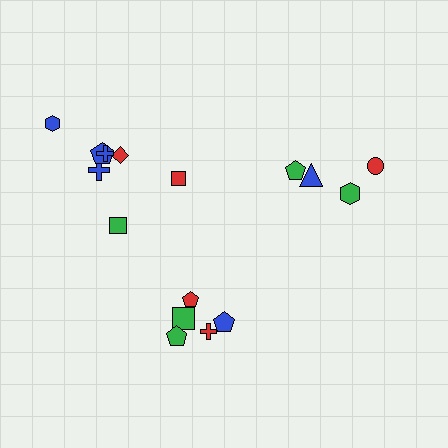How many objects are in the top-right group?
There are 4 objects.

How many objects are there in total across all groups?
There are 16 objects.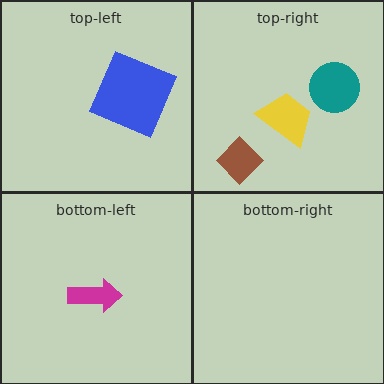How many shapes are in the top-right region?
3.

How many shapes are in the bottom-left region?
1.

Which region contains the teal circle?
The top-right region.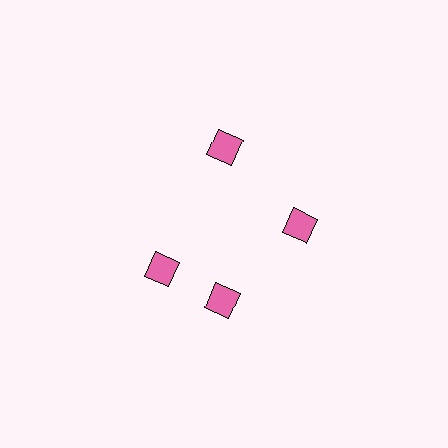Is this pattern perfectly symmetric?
No. The 4 pink diamonds are arranged in a ring, but one element near the 9 o'clock position is rotated out of alignment along the ring, breaking the 4-fold rotational symmetry.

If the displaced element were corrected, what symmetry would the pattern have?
It would have 4-fold rotational symmetry — the pattern would map onto itself every 90 degrees.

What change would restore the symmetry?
The symmetry would be restored by rotating it back into even spacing with its neighbors so that all 4 diamonds sit at equal angles and equal distance from the center.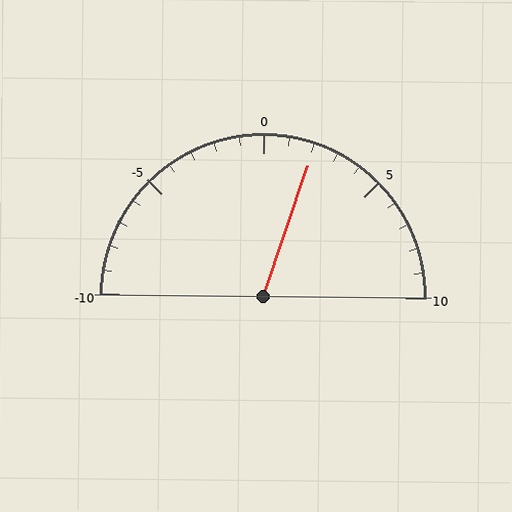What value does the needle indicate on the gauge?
The needle indicates approximately 2.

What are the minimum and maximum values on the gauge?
The gauge ranges from -10 to 10.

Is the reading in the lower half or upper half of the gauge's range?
The reading is in the upper half of the range (-10 to 10).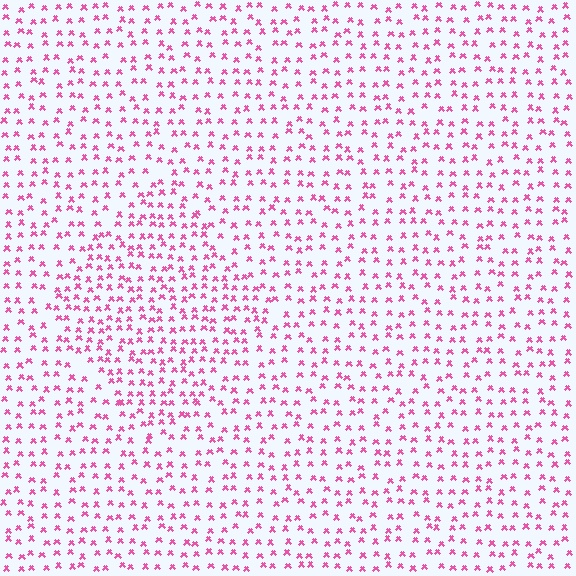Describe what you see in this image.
The image contains small pink elements arranged at two different densities. A diamond-shaped region is visible where the elements are more densely packed than the surrounding area.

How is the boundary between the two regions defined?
The boundary is defined by a change in element density (approximately 1.5x ratio). All elements are the same color, size, and shape.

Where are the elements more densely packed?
The elements are more densely packed inside the diamond boundary.